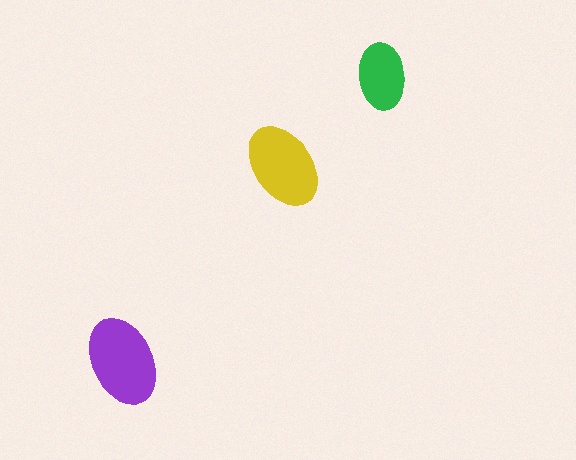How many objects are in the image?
There are 3 objects in the image.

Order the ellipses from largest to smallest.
the purple one, the yellow one, the green one.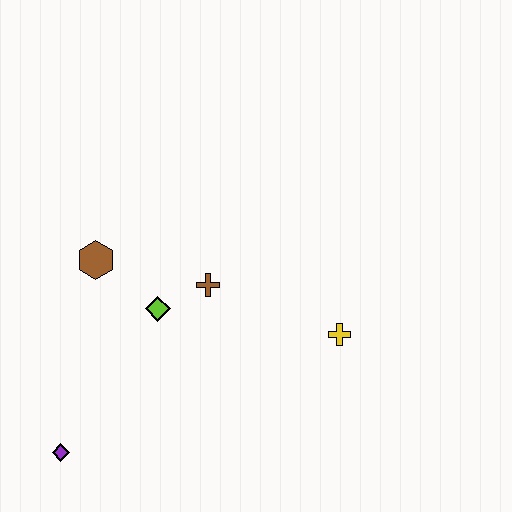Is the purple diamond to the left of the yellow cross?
Yes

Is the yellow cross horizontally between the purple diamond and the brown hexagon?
No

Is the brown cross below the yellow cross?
No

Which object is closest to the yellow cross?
The brown cross is closest to the yellow cross.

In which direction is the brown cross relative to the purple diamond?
The brown cross is above the purple diamond.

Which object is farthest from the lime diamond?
The yellow cross is farthest from the lime diamond.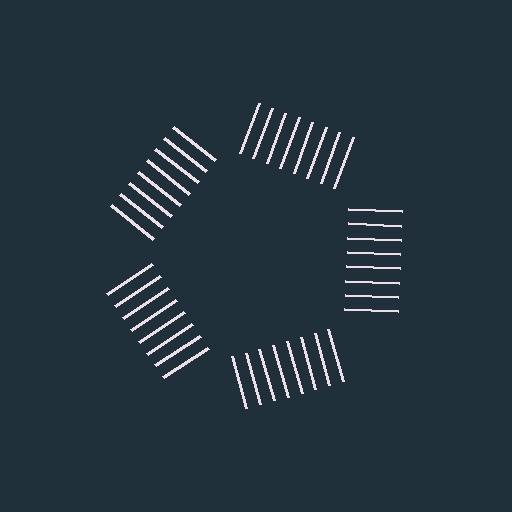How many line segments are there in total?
40 — 8 along each of the 5 edges.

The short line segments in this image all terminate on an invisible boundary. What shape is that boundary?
An illusory pentagon — the line segments terminate on its edges but no continuous stroke is drawn.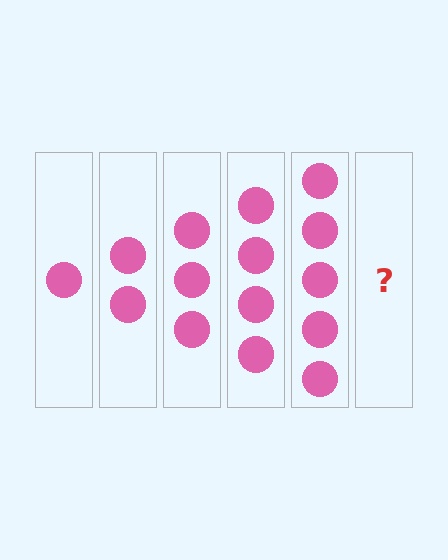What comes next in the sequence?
The next element should be 6 circles.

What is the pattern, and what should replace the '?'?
The pattern is that each step adds one more circle. The '?' should be 6 circles.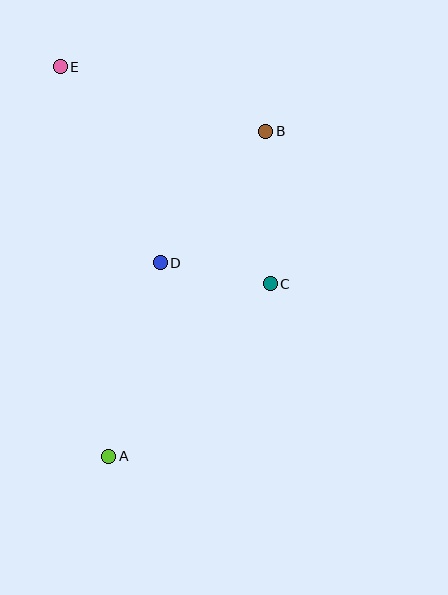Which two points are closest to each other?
Points C and D are closest to each other.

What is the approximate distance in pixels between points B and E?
The distance between B and E is approximately 215 pixels.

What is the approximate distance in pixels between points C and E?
The distance between C and E is approximately 302 pixels.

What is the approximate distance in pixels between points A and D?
The distance between A and D is approximately 200 pixels.